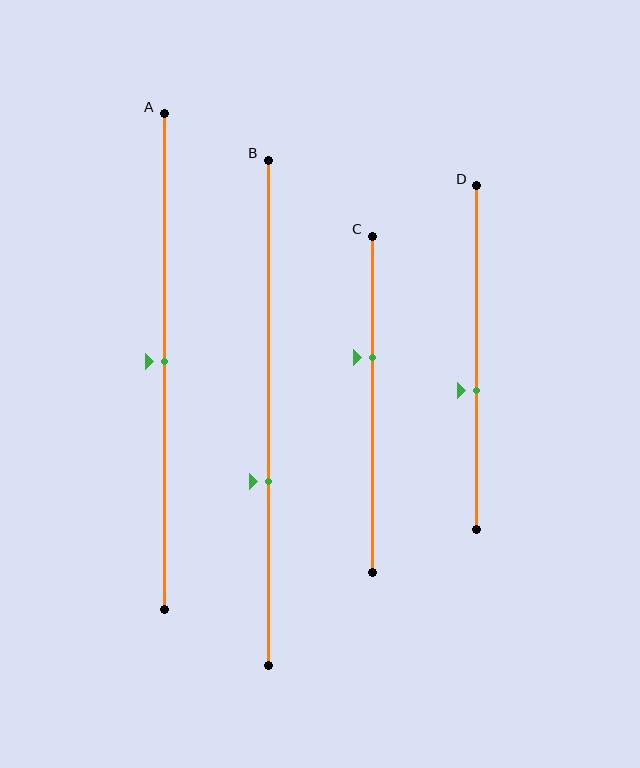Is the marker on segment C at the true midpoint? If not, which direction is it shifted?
No, the marker on segment C is shifted upward by about 14% of the segment length.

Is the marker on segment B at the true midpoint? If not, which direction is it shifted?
No, the marker on segment B is shifted downward by about 14% of the segment length.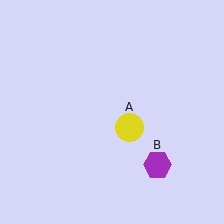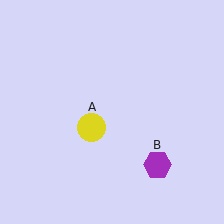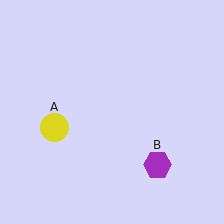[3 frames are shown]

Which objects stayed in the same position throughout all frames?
Purple hexagon (object B) remained stationary.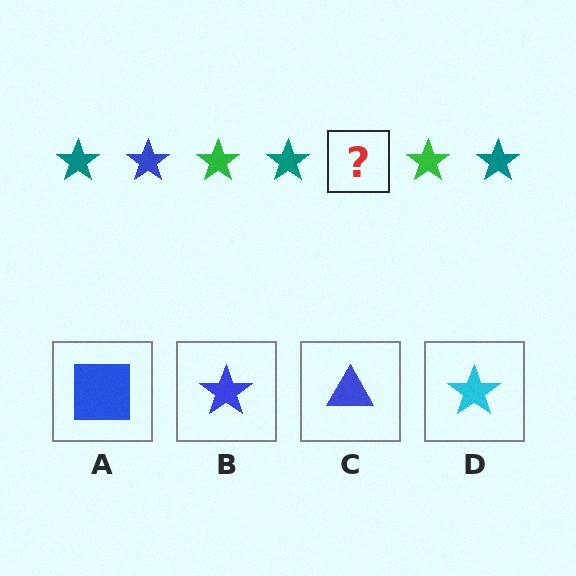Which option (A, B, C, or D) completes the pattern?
B.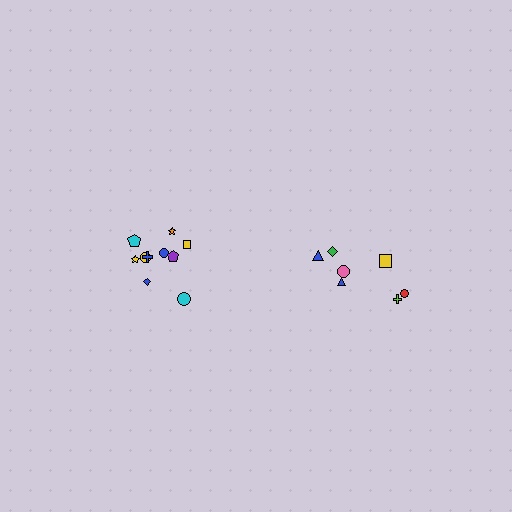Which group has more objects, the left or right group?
The left group.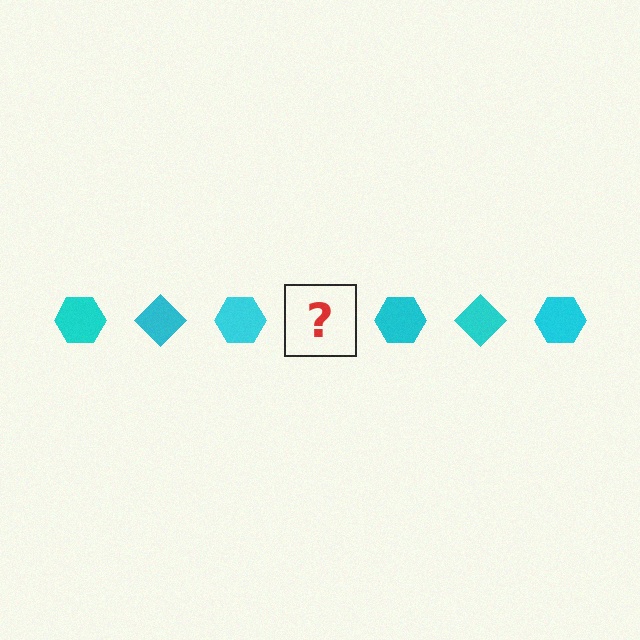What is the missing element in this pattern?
The missing element is a cyan diamond.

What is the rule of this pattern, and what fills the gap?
The rule is that the pattern cycles through hexagon, diamond shapes in cyan. The gap should be filled with a cyan diamond.